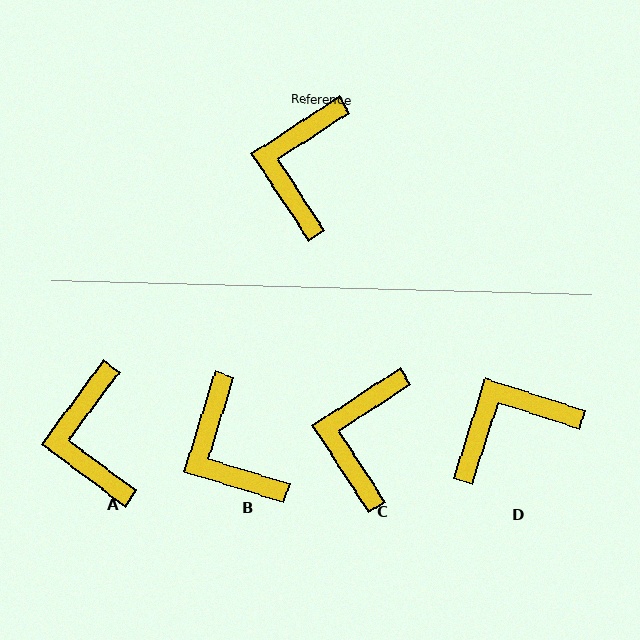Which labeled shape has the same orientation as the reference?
C.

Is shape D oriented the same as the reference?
No, it is off by about 51 degrees.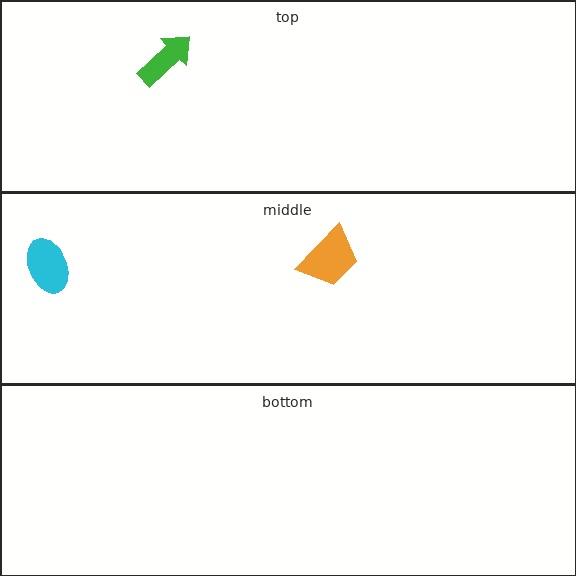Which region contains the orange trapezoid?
The middle region.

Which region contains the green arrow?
The top region.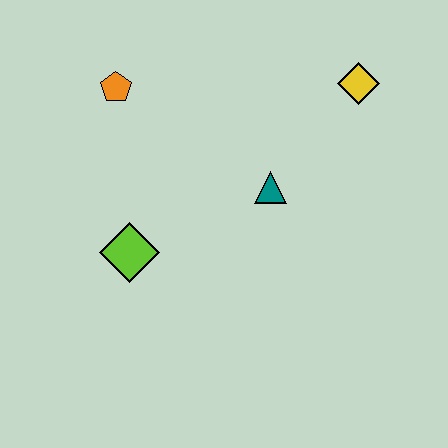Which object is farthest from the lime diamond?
The yellow diamond is farthest from the lime diamond.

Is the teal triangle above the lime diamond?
Yes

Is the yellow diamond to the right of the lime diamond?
Yes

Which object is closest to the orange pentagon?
The lime diamond is closest to the orange pentagon.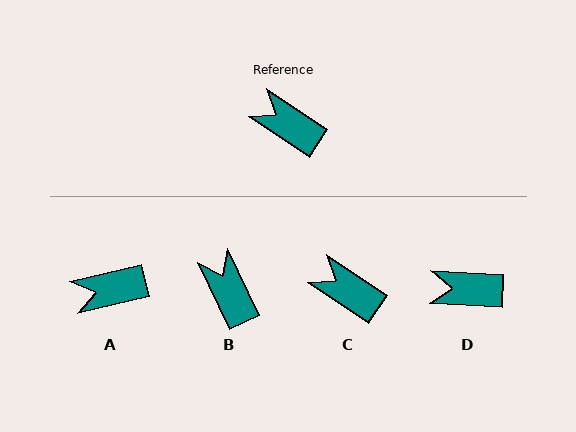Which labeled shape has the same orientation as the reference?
C.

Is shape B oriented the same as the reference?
No, it is off by about 30 degrees.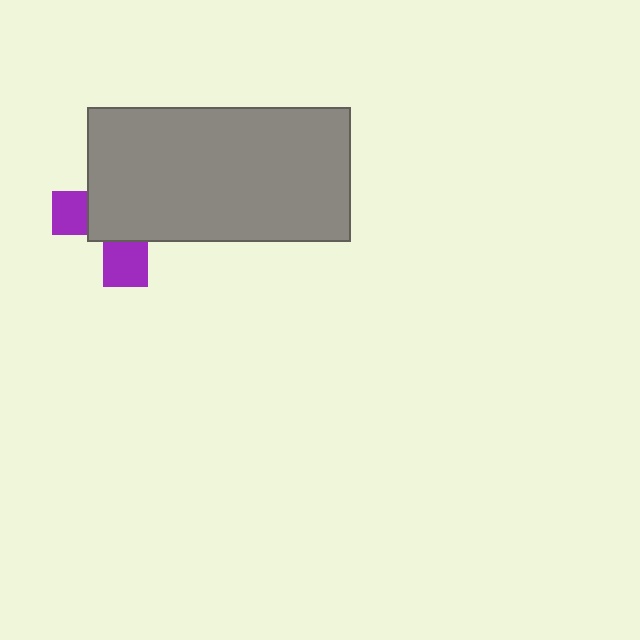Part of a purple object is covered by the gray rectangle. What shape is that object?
It is a cross.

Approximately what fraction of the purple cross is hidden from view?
Roughly 67% of the purple cross is hidden behind the gray rectangle.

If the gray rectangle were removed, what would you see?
You would see the complete purple cross.